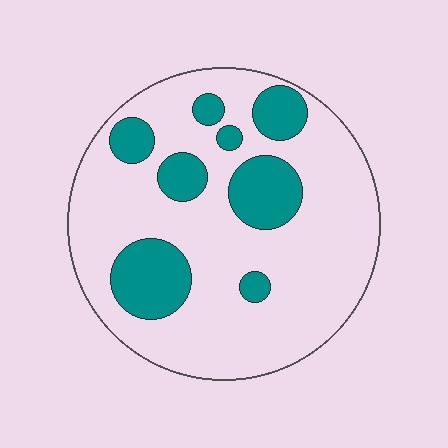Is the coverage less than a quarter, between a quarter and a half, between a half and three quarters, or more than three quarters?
Less than a quarter.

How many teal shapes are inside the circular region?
8.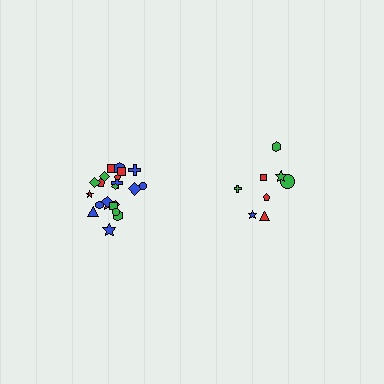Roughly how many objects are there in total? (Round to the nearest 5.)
Roughly 30 objects in total.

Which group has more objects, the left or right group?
The left group.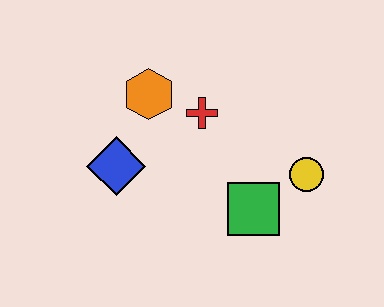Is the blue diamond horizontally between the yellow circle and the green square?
No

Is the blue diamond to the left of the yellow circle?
Yes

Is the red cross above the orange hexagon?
No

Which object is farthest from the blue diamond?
The yellow circle is farthest from the blue diamond.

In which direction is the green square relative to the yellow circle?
The green square is to the left of the yellow circle.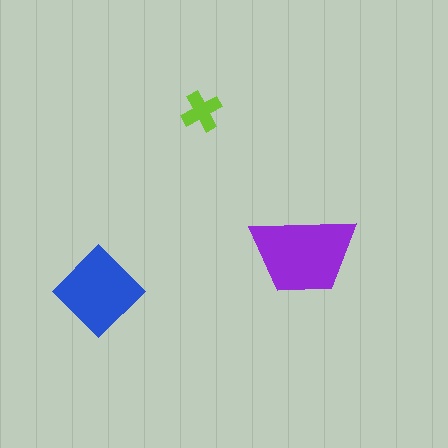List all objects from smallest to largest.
The lime cross, the blue diamond, the purple trapezoid.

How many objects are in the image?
There are 3 objects in the image.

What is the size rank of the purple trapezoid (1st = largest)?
1st.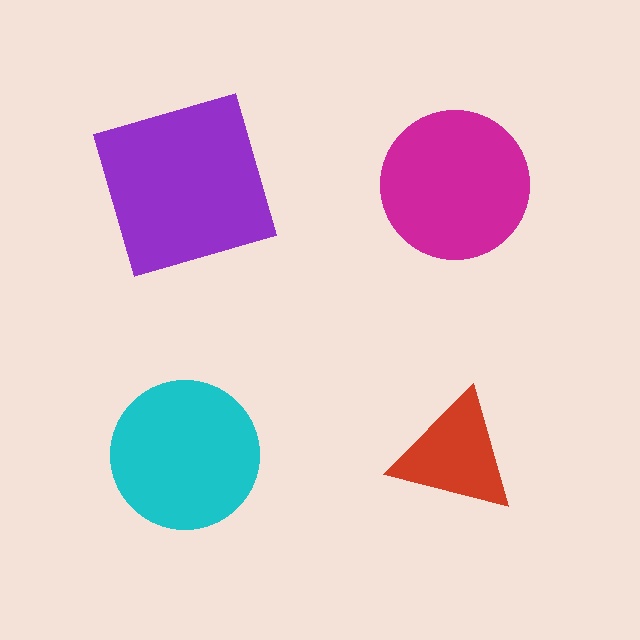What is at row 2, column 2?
A red triangle.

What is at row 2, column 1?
A cyan circle.